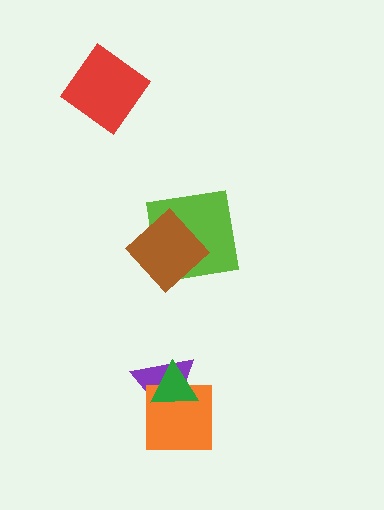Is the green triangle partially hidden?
No, no other shape covers it.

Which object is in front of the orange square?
The green triangle is in front of the orange square.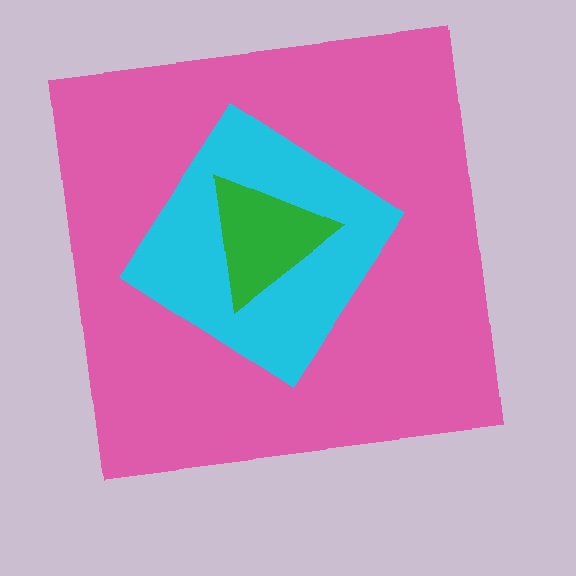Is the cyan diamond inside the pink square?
Yes.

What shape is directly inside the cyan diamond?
The green triangle.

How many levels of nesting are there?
3.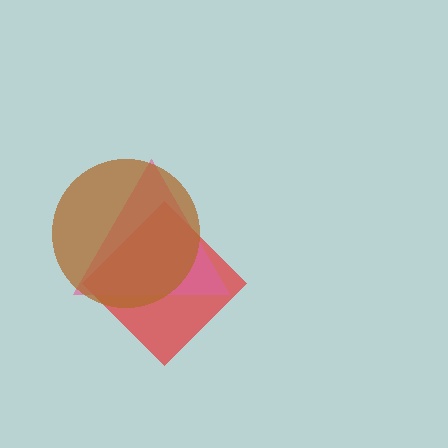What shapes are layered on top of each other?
The layered shapes are: a red diamond, a pink triangle, a brown circle.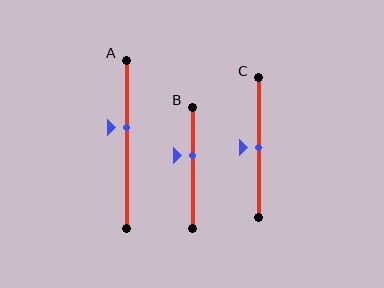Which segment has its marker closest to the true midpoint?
Segment C has its marker closest to the true midpoint.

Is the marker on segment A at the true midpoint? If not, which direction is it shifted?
No, the marker on segment A is shifted upward by about 10% of the segment length.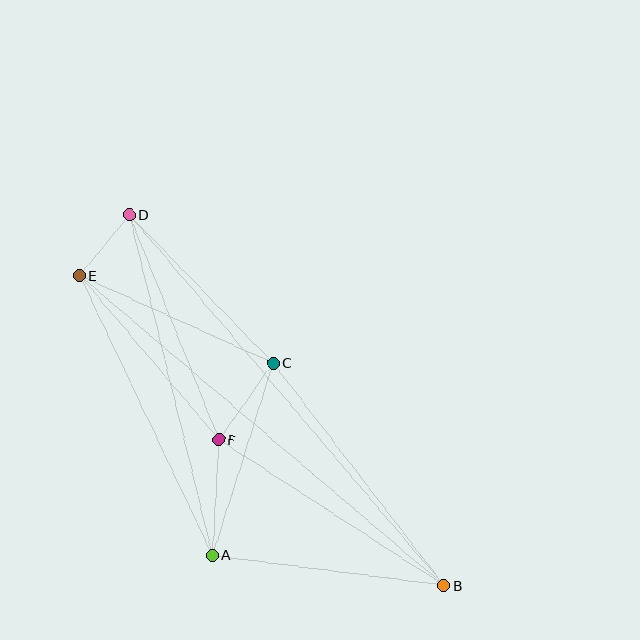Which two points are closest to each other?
Points D and E are closest to each other.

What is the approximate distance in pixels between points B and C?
The distance between B and C is approximately 281 pixels.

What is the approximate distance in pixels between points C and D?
The distance between C and D is approximately 206 pixels.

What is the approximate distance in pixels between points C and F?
The distance between C and F is approximately 94 pixels.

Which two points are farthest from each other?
Points B and D are farthest from each other.